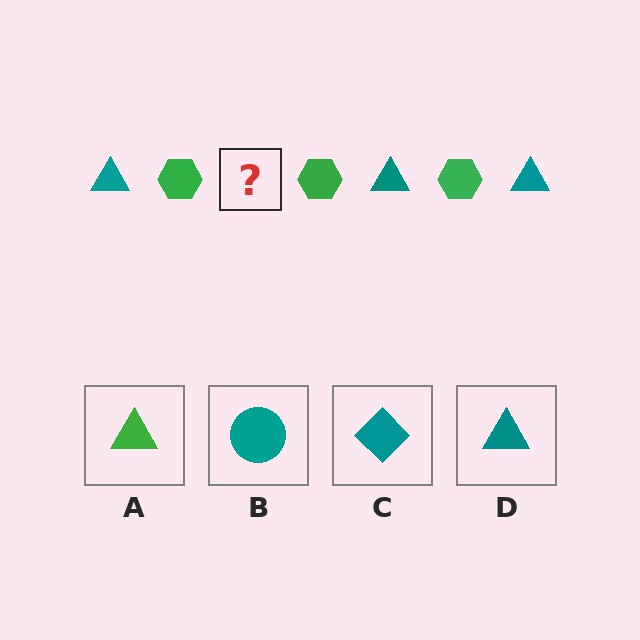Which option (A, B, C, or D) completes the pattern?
D.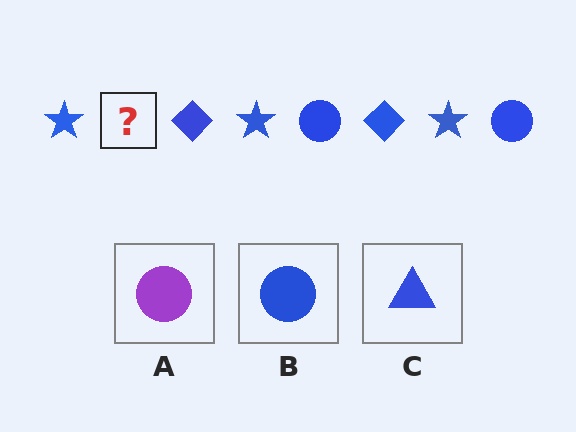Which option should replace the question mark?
Option B.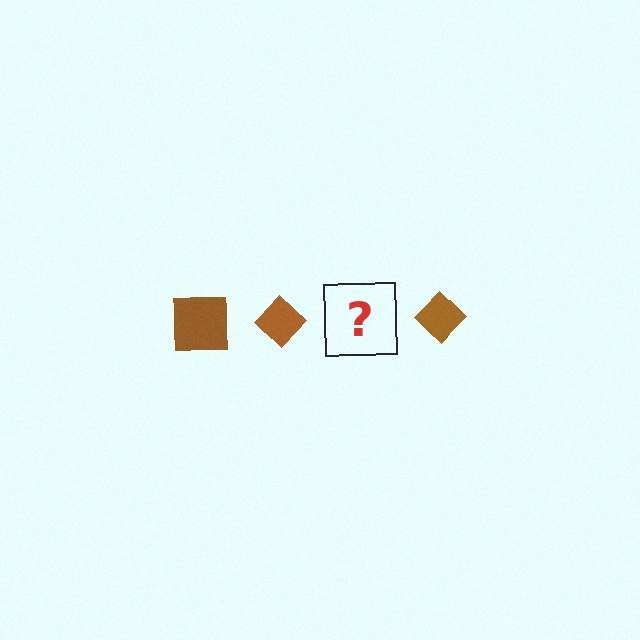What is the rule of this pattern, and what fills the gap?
The rule is that the pattern cycles through square, diamond shapes in brown. The gap should be filled with a brown square.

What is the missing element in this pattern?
The missing element is a brown square.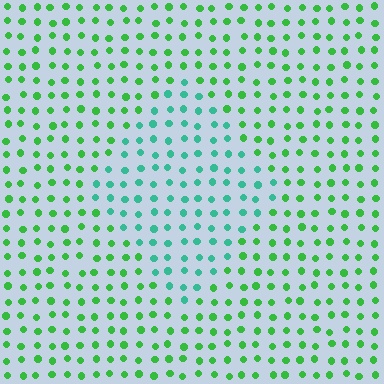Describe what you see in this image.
The image is filled with small green elements in a uniform arrangement. A diamond-shaped region is visible where the elements are tinted to a slightly different hue, forming a subtle color boundary.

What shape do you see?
I see a diamond.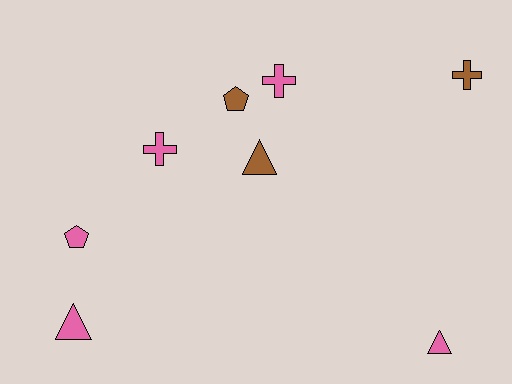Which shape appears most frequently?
Triangle, with 3 objects.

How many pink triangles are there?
There are 2 pink triangles.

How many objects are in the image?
There are 8 objects.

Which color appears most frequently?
Pink, with 5 objects.